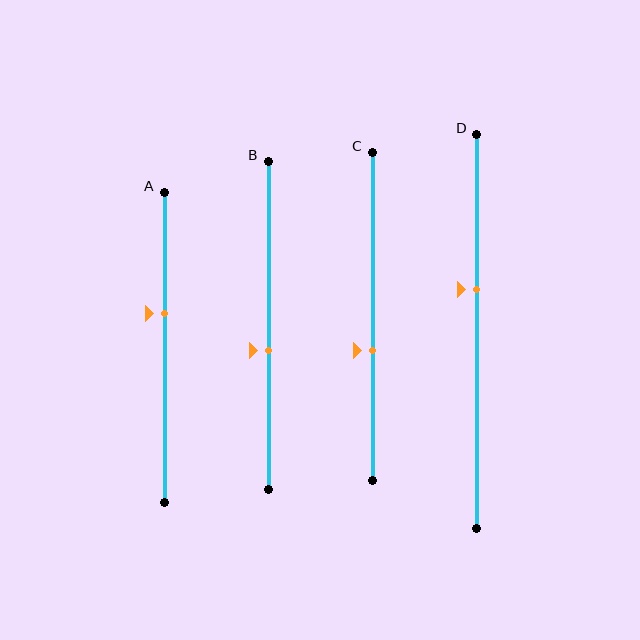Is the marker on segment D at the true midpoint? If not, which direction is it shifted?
No, the marker on segment D is shifted upward by about 11% of the segment length.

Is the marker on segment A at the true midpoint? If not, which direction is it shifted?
No, the marker on segment A is shifted upward by about 11% of the segment length.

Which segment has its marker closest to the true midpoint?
Segment B has its marker closest to the true midpoint.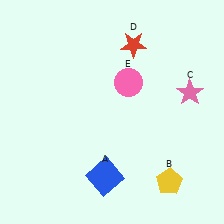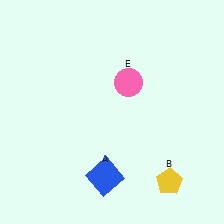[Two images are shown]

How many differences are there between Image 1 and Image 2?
There are 2 differences between the two images.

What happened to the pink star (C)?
The pink star (C) was removed in Image 2. It was in the top-right area of Image 1.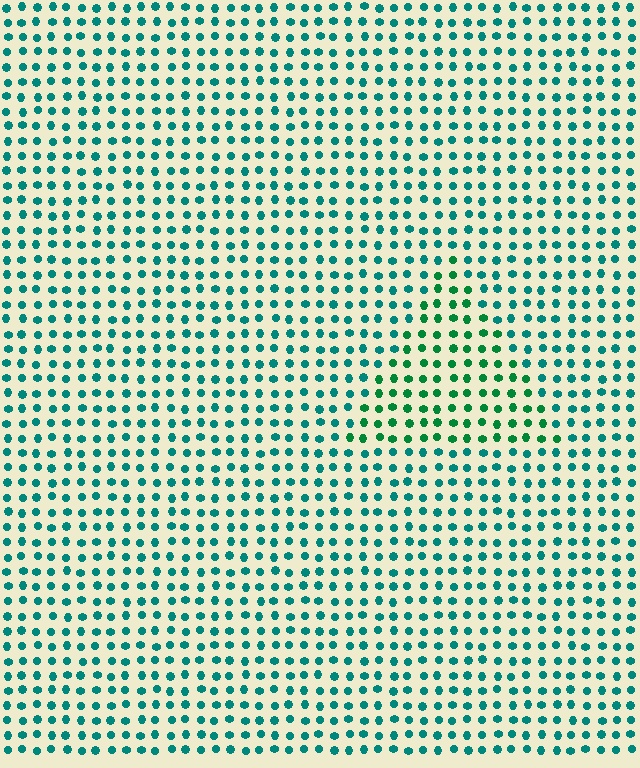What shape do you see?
I see a triangle.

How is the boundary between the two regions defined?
The boundary is defined purely by a slight shift in hue (about 31 degrees). Spacing, size, and orientation are identical on both sides.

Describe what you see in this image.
The image is filled with small teal elements in a uniform arrangement. A triangle-shaped region is visible where the elements are tinted to a slightly different hue, forming a subtle color boundary.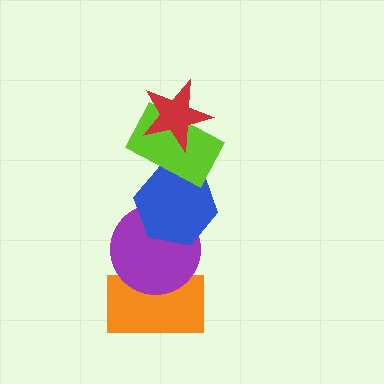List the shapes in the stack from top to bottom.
From top to bottom: the red star, the lime rectangle, the blue hexagon, the purple circle, the orange rectangle.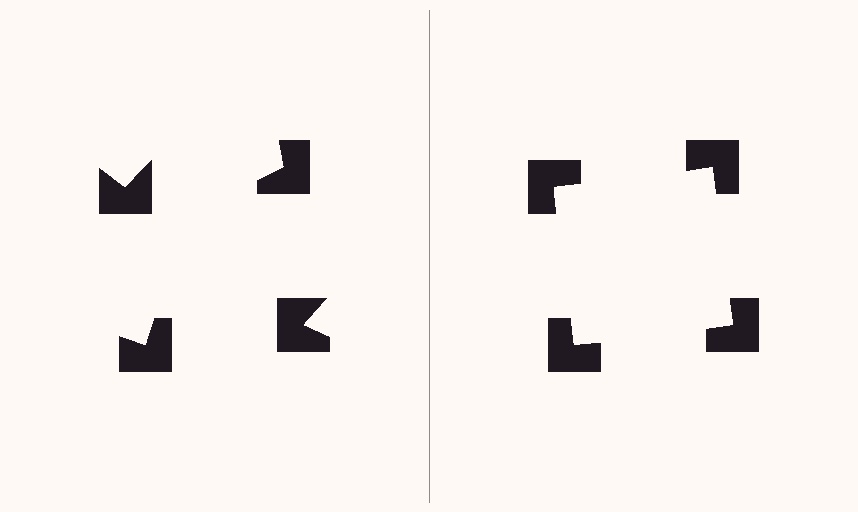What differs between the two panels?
The notched squares are positioned identically on both sides; only the wedge orientations differ. On the right they align to a square; on the left they are misaligned.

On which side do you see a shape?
An illusory square appears on the right side. On the left side the wedge cuts are rotated, so no coherent shape forms.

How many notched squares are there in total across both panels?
8 — 4 on each side.